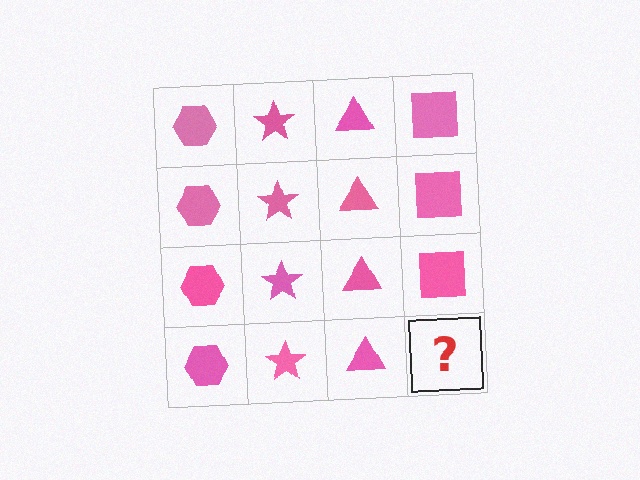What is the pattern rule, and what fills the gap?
The rule is that each column has a consistent shape. The gap should be filled with a pink square.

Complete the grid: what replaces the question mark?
The question mark should be replaced with a pink square.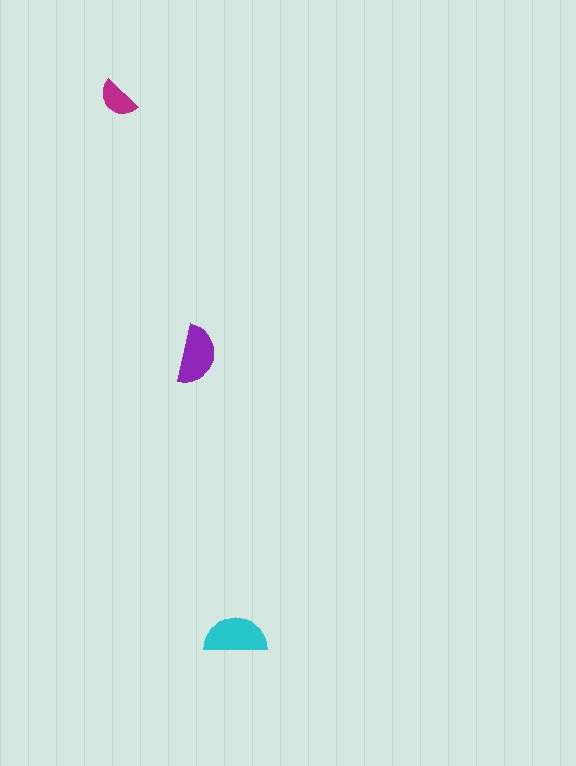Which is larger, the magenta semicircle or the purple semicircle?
The purple one.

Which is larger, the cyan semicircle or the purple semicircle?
The cyan one.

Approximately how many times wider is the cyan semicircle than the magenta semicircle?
About 1.5 times wider.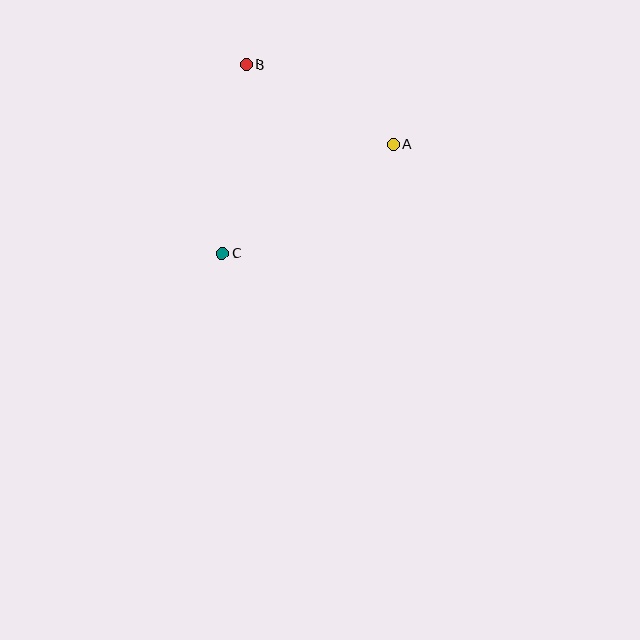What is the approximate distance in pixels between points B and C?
The distance between B and C is approximately 190 pixels.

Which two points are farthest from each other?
Points A and C are farthest from each other.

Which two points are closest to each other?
Points A and B are closest to each other.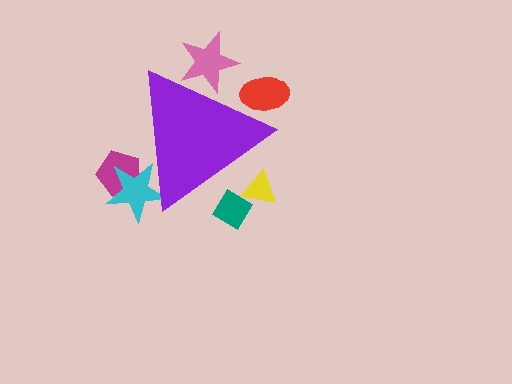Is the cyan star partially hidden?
Yes, the cyan star is partially hidden behind the purple triangle.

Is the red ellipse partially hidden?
Yes, the red ellipse is partially hidden behind the purple triangle.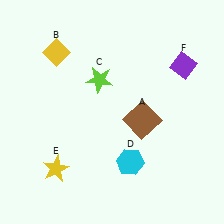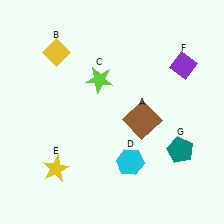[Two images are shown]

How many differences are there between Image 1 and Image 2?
There is 1 difference between the two images.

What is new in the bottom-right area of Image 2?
A teal pentagon (G) was added in the bottom-right area of Image 2.